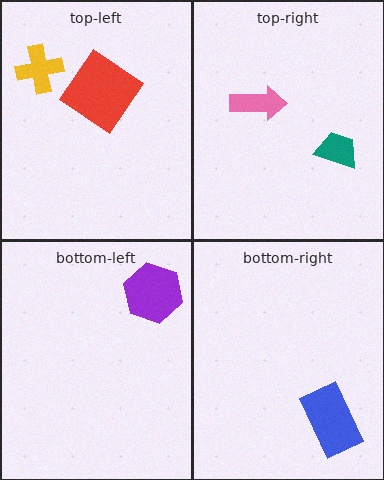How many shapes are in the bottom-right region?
1.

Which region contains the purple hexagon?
The bottom-left region.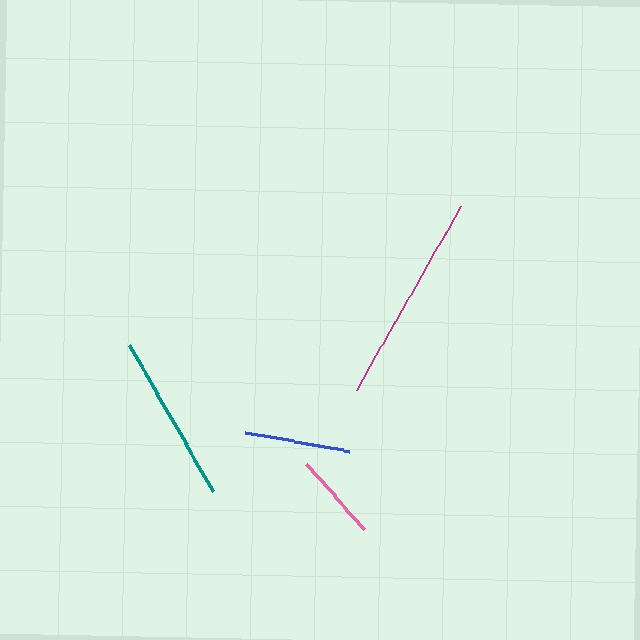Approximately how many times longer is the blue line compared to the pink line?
The blue line is approximately 1.2 times the length of the pink line.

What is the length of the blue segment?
The blue segment is approximately 106 pixels long.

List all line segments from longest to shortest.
From longest to shortest: magenta, teal, blue, pink.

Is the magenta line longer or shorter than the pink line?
The magenta line is longer than the pink line.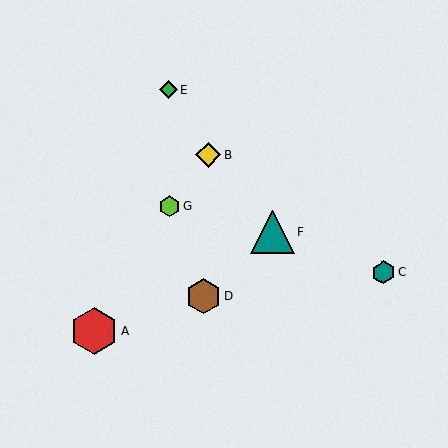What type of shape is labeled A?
Shape A is a red hexagon.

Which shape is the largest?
The red hexagon (labeled A) is the largest.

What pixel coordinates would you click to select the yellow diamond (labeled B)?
Click at (208, 155) to select the yellow diamond B.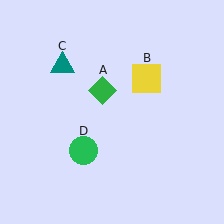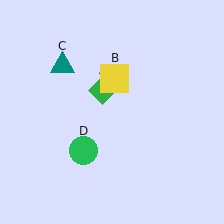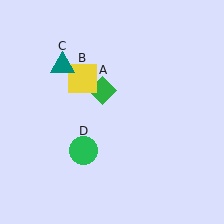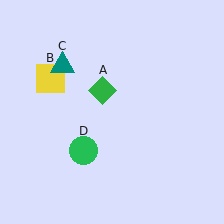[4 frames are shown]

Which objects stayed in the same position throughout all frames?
Green diamond (object A) and teal triangle (object C) and green circle (object D) remained stationary.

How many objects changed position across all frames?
1 object changed position: yellow square (object B).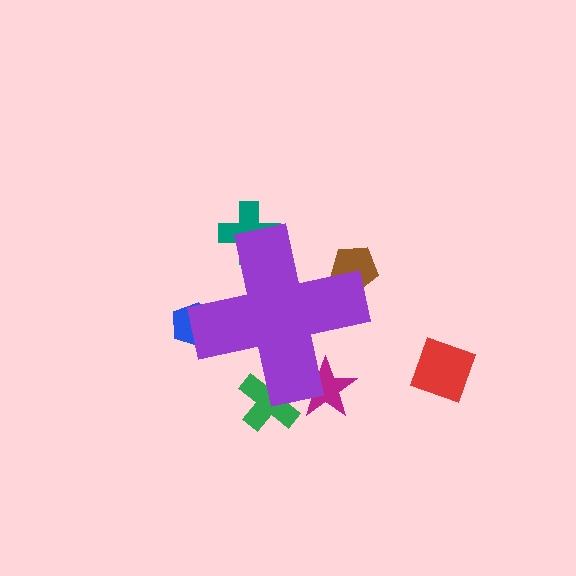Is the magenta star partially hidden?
Yes, the magenta star is partially hidden behind the purple cross.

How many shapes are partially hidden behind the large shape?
5 shapes are partially hidden.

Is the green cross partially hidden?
Yes, the green cross is partially hidden behind the purple cross.